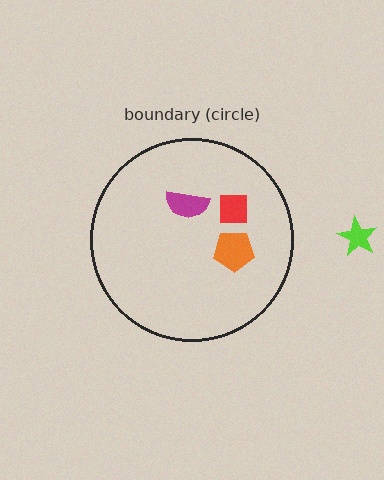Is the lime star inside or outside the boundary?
Outside.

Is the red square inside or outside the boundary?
Inside.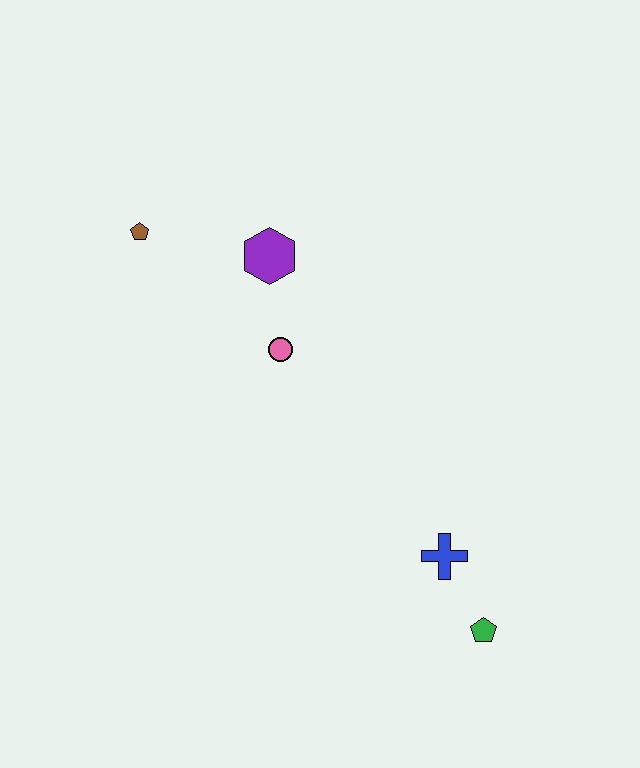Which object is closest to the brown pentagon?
The purple hexagon is closest to the brown pentagon.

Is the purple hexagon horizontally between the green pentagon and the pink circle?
No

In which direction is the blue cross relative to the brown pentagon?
The blue cross is below the brown pentagon.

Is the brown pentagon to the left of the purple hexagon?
Yes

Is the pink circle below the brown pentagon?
Yes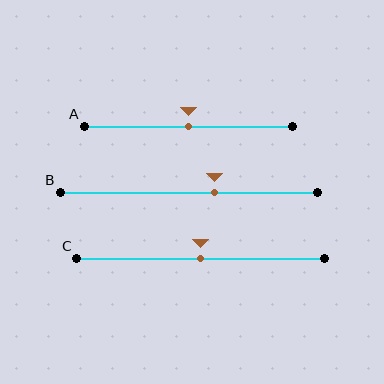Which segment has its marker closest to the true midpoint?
Segment A has its marker closest to the true midpoint.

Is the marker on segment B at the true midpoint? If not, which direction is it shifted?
No, the marker on segment B is shifted to the right by about 10% of the segment length.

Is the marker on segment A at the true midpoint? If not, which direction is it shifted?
Yes, the marker on segment A is at the true midpoint.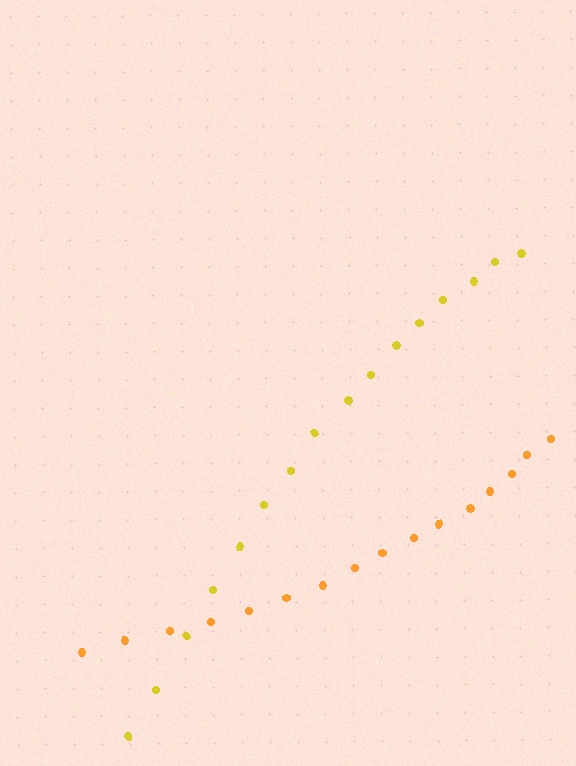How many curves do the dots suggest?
There are 2 distinct paths.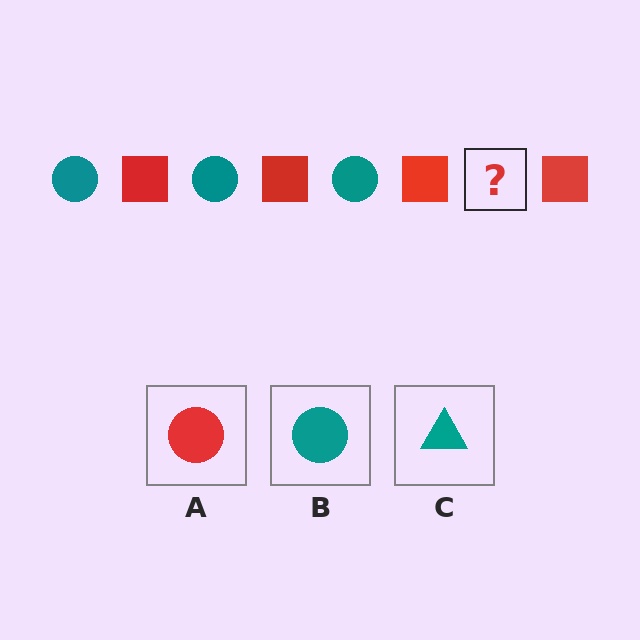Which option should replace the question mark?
Option B.